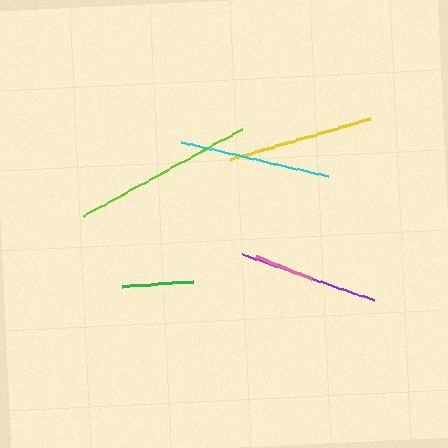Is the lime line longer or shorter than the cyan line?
The lime line is longer than the cyan line.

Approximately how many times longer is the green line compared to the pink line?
The green line is approximately 1.1 times the length of the pink line.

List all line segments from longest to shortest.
From longest to shortest: lime, cyan, yellow, purple, green, pink.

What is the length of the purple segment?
The purple segment is approximately 139 pixels long.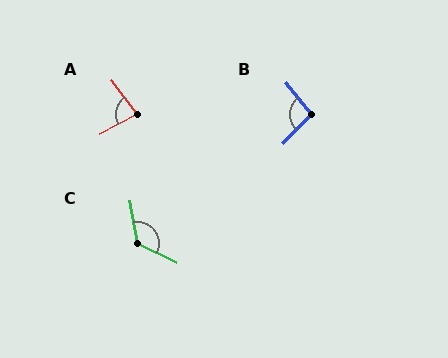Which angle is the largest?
C, at approximately 126 degrees.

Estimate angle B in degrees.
Approximately 96 degrees.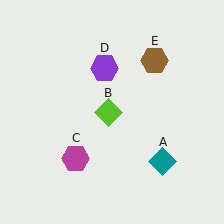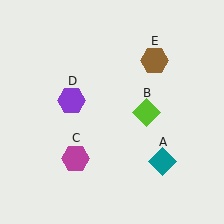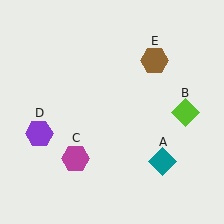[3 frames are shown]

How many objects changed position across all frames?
2 objects changed position: lime diamond (object B), purple hexagon (object D).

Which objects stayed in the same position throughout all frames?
Teal diamond (object A) and magenta hexagon (object C) and brown hexagon (object E) remained stationary.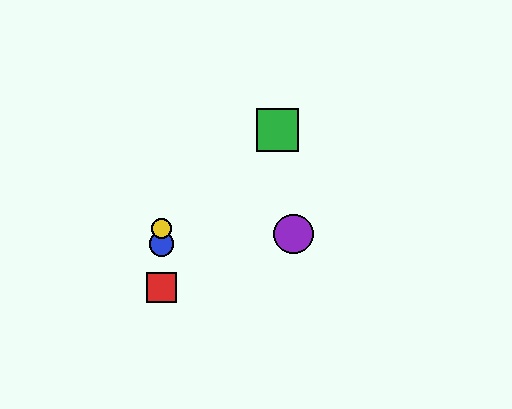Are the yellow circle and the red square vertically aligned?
Yes, both are at x≈162.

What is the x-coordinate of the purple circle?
The purple circle is at x≈294.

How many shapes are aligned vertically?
3 shapes (the red square, the blue circle, the yellow circle) are aligned vertically.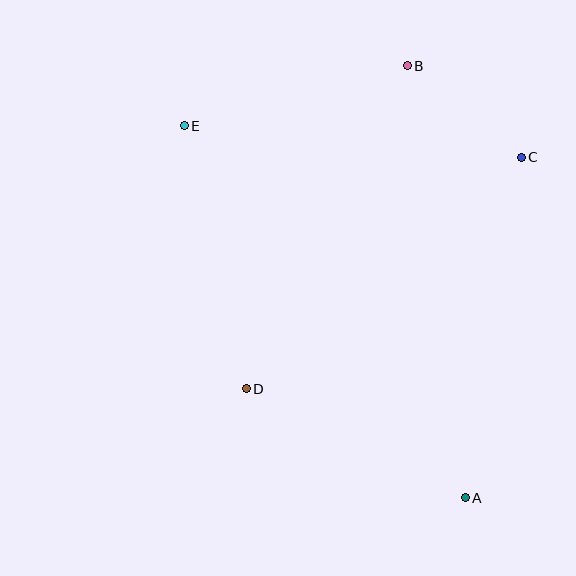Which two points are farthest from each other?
Points A and E are farthest from each other.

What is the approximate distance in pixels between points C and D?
The distance between C and D is approximately 359 pixels.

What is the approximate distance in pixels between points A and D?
The distance between A and D is approximately 245 pixels.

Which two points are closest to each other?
Points B and C are closest to each other.